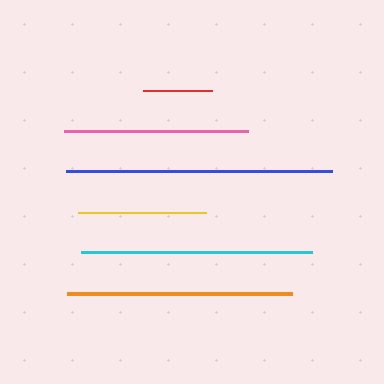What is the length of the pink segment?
The pink segment is approximately 184 pixels long.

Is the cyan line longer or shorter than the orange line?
The cyan line is longer than the orange line.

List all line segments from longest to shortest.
From longest to shortest: blue, cyan, orange, pink, yellow, red.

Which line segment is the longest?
The blue line is the longest at approximately 266 pixels.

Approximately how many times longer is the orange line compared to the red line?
The orange line is approximately 3.2 times the length of the red line.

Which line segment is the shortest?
The red line is the shortest at approximately 70 pixels.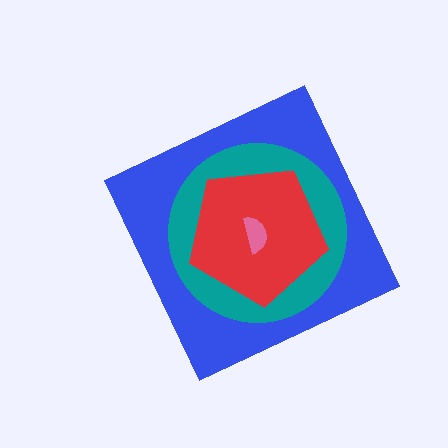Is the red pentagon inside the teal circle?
Yes.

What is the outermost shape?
The blue diamond.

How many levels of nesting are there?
4.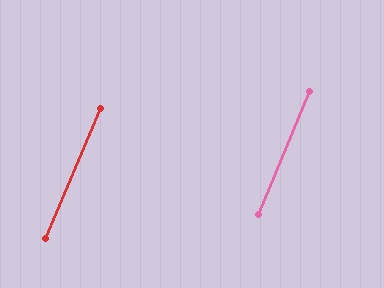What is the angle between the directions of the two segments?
Approximately 0 degrees.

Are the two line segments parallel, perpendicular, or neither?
Parallel — their directions differ by only 0.5°.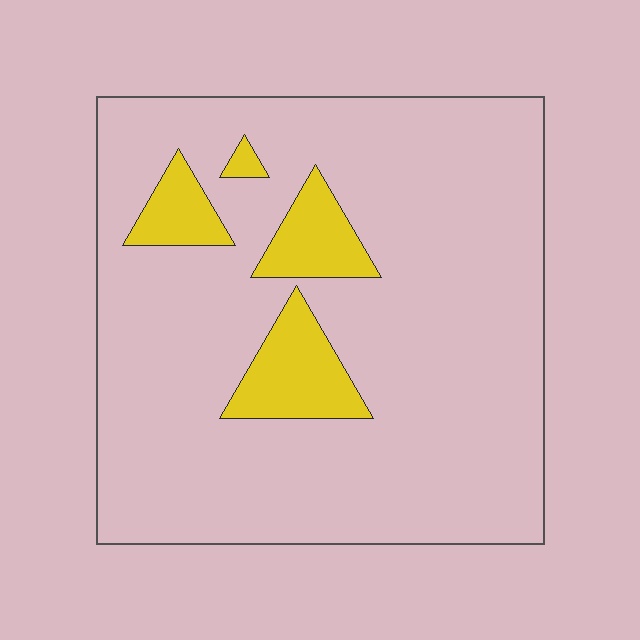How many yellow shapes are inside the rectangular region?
4.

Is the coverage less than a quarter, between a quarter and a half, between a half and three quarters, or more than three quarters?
Less than a quarter.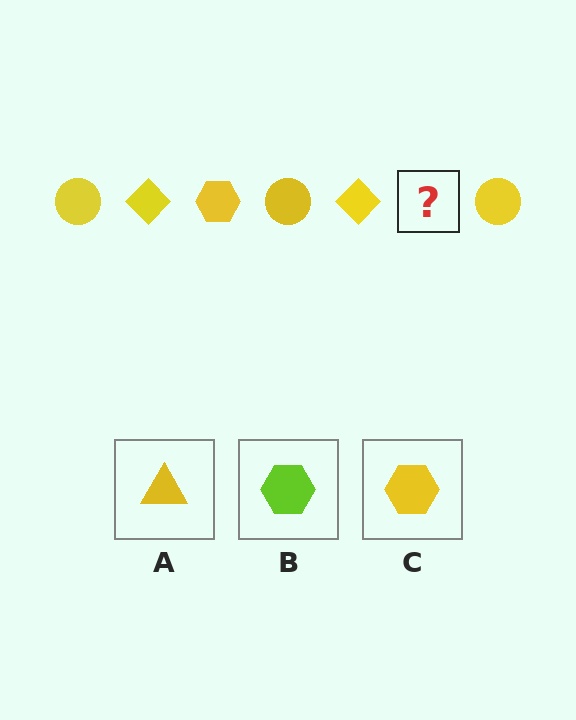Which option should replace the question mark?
Option C.